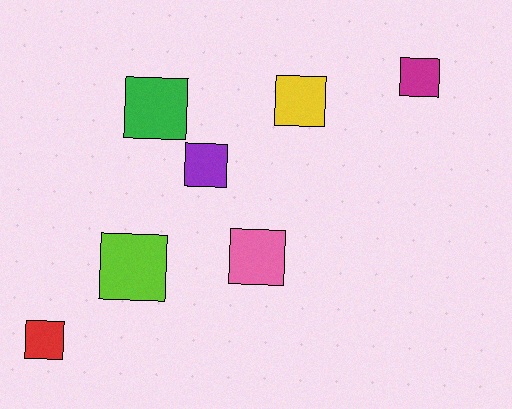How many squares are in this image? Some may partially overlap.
There are 7 squares.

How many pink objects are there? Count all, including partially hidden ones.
There is 1 pink object.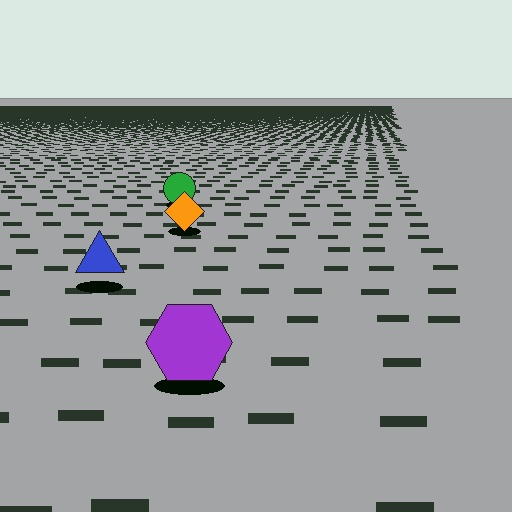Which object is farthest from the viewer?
The green circle is farthest from the viewer. It appears smaller and the ground texture around it is denser.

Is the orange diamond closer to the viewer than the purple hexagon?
No. The purple hexagon is closer — you can tell from the texture gradient: the ground texture is coarser near it.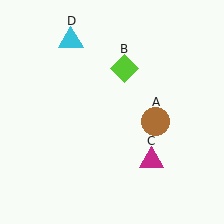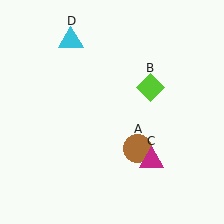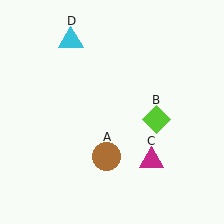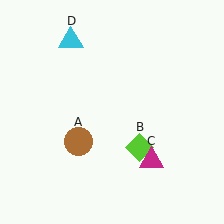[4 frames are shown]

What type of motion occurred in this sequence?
The brown circle (object A), lime diamond (object B) rotated clockwise around the center of the scene.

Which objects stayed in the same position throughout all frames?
Magenta triangle (object C) and cyan triangle (object D) remained stationary.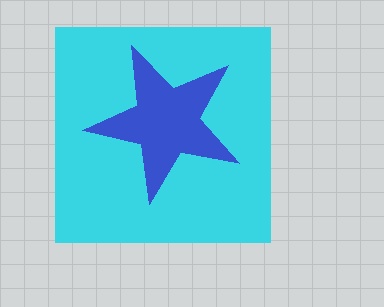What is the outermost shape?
The cyan square.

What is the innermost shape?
The blue star.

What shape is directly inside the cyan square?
The blue star.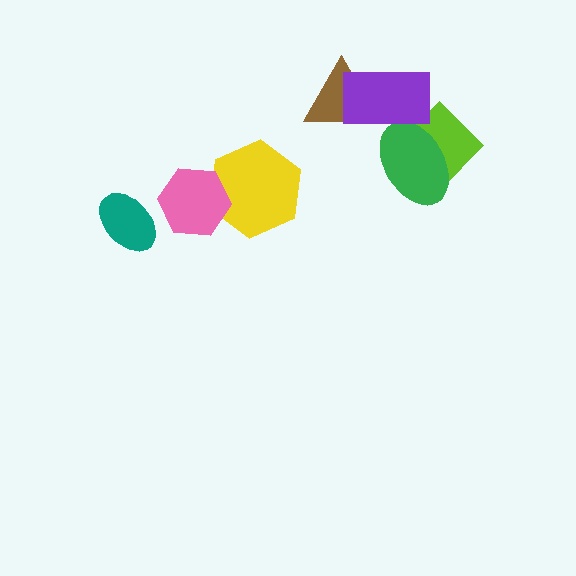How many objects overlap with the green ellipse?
2 objects overlap with the green ellipse.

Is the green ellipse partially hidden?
Yes, it is partially covered by another shape.